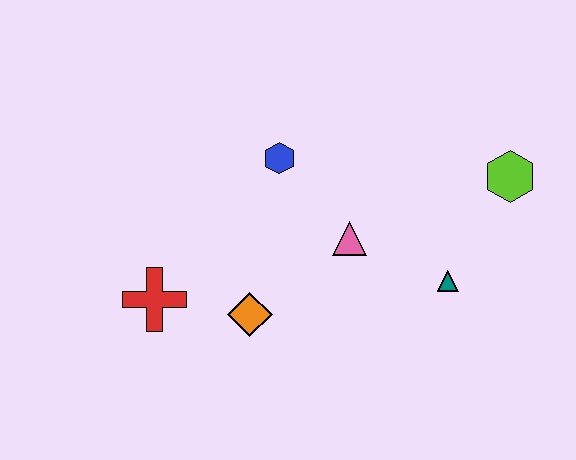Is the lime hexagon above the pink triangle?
Yes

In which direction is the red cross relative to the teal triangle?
The red cross is to the left of the teal triangle.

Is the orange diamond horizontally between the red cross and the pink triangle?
Yes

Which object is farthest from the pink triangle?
The red cross is farthest from the pink triangle.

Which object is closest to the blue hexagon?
The pink triangle is closest to the blue hexagon.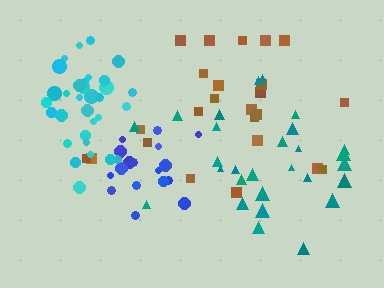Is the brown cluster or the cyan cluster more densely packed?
Cyan.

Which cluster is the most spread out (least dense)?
Brown.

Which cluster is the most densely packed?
Blue.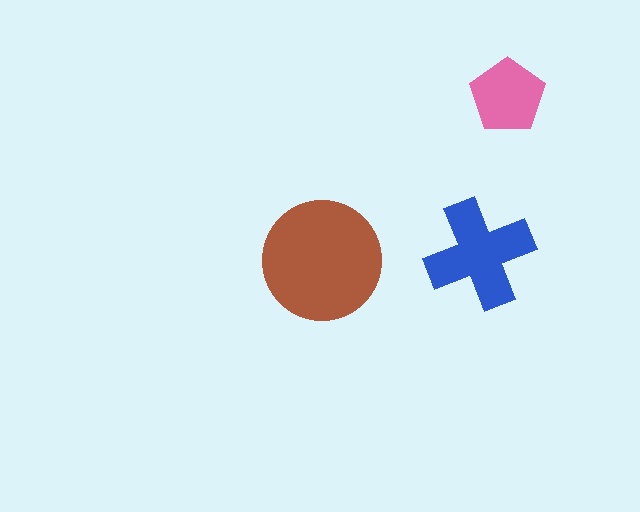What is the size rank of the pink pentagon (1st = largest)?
3rd.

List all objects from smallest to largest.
The pink pentagon, the blue cross, the brown circle.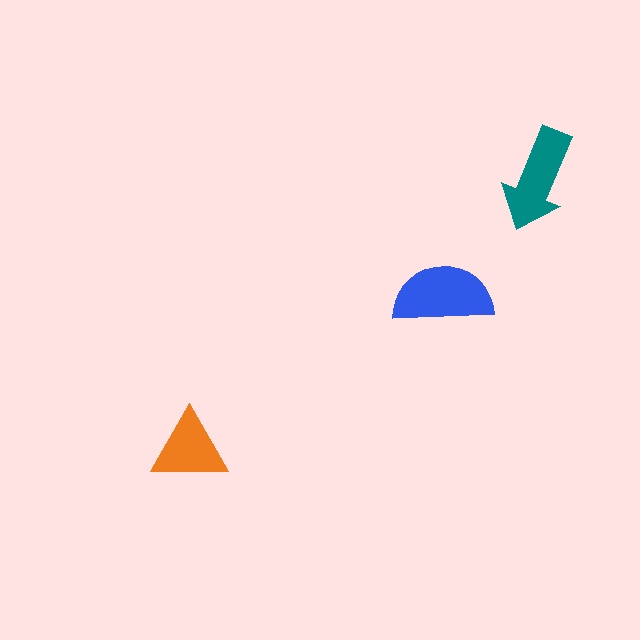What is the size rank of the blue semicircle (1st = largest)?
1st.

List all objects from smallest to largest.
The orange triangle, the teal arrow, the blue semicircle.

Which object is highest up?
The teal arrow is topmost.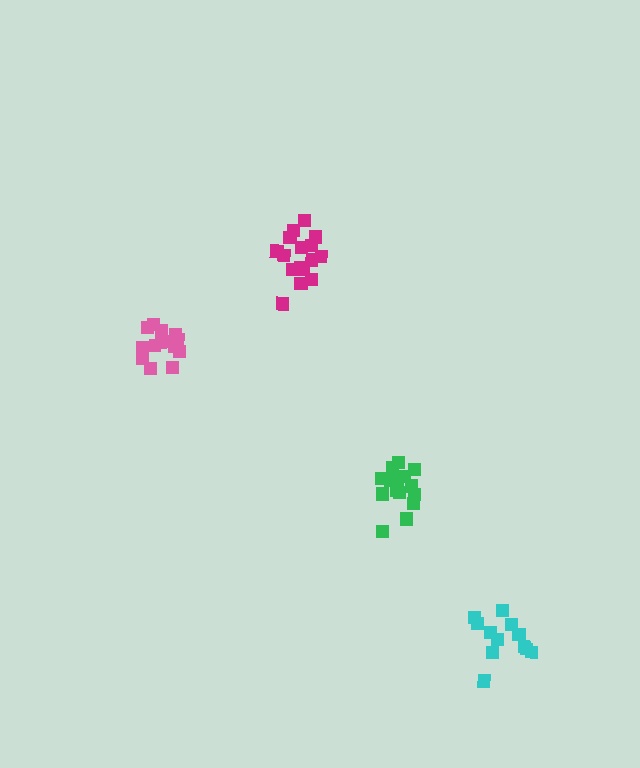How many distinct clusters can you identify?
There are 4 distinct clusters.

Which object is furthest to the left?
The pink cluster is leftmost.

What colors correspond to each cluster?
The clusters are colored: cyan, magenta, pink, green.